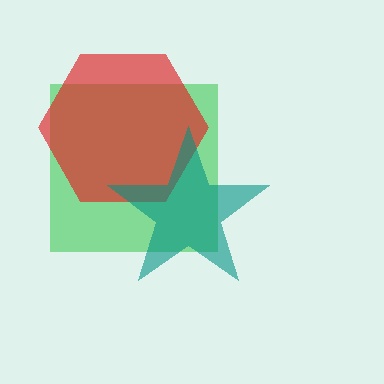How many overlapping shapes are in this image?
There are 3 overlapping shapes in the image.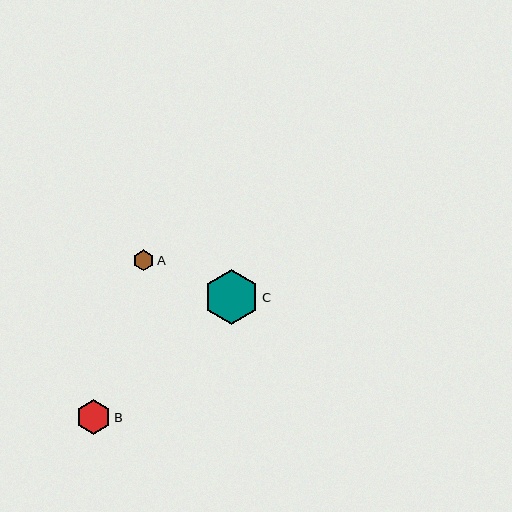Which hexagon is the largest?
Hexagon C is the largest with a size of approximately 55 pixels.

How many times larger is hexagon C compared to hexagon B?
Hexagon C is approximately 1.6 times the size of hexagon B.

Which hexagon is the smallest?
Hexagon A is the smallest with a size of approximately 20 pixels.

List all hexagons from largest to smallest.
From largest to smallest: C, B, A.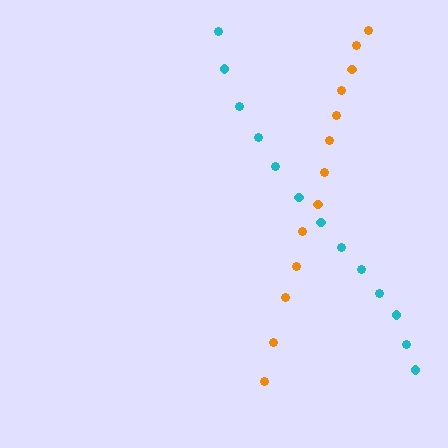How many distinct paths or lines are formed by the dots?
There are 2 distinct paths.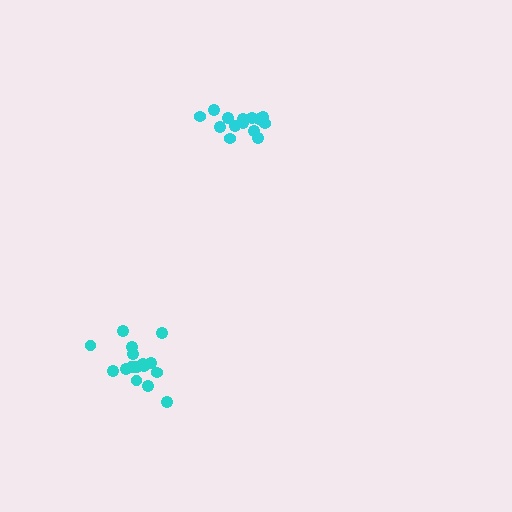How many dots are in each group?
Group 1: 17 dots, Group 2: 14 dots (31 total).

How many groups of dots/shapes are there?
There are 2 groups.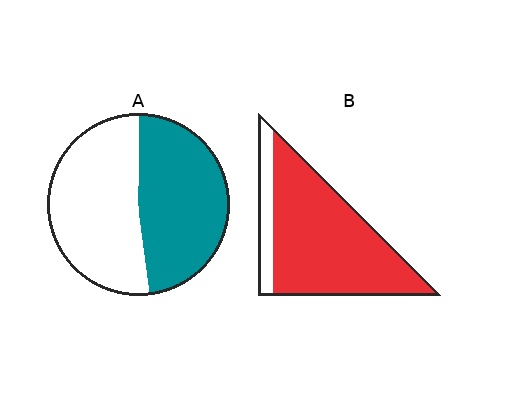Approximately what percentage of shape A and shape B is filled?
A is approximately 50% and B is approximately 85%.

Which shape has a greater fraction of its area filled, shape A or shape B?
Shape B.